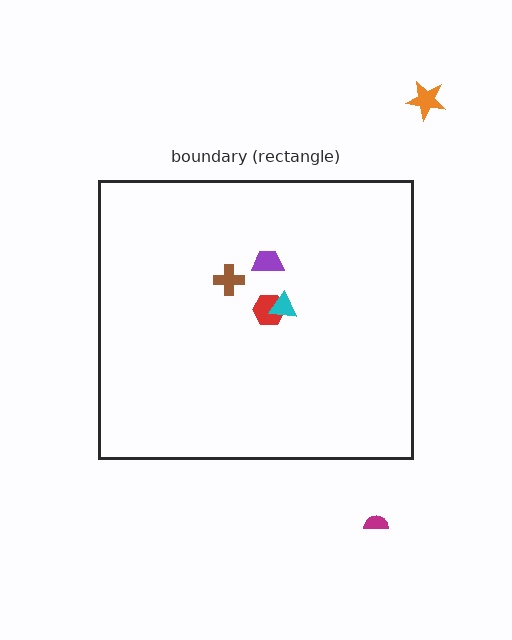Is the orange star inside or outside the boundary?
Outside.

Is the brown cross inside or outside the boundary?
Inside.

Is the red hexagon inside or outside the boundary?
Inside.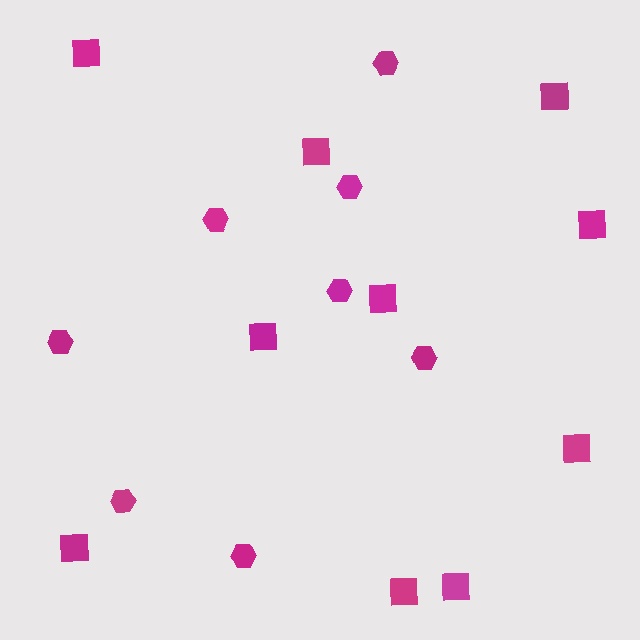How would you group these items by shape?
There are 2 groups: one group of hexagons (8) and one group of squares (10).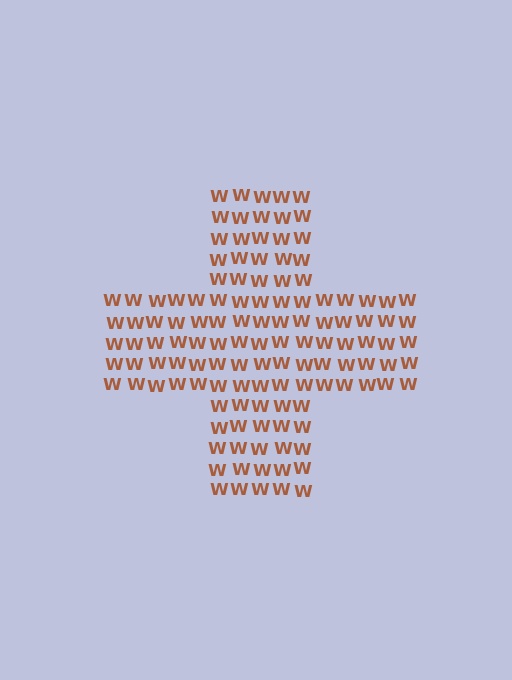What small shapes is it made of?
It is made of small letter W's.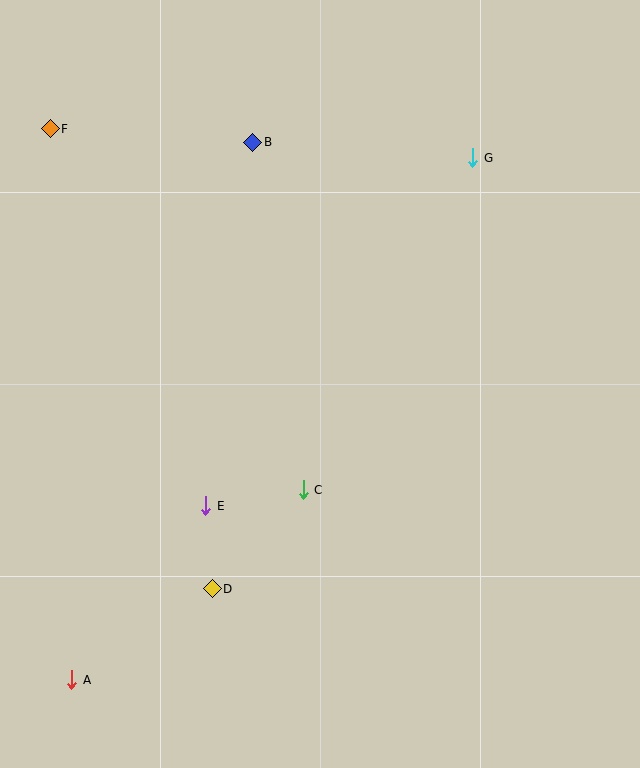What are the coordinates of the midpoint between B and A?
The midpoint between B and A is at (162, 411).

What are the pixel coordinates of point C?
Point C is at (303, 490).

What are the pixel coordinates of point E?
Point E is at (206, 506).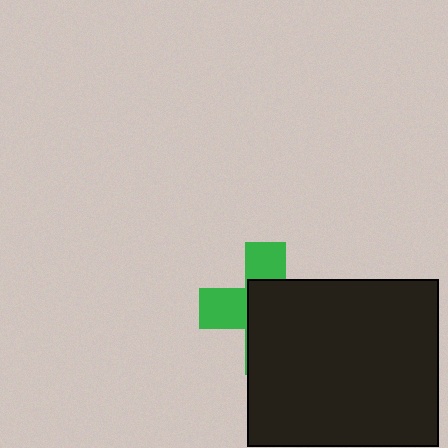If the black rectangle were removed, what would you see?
You would see the complete green cross.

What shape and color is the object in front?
The object in front is a black rectangle.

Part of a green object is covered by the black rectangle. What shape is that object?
It is a cross.